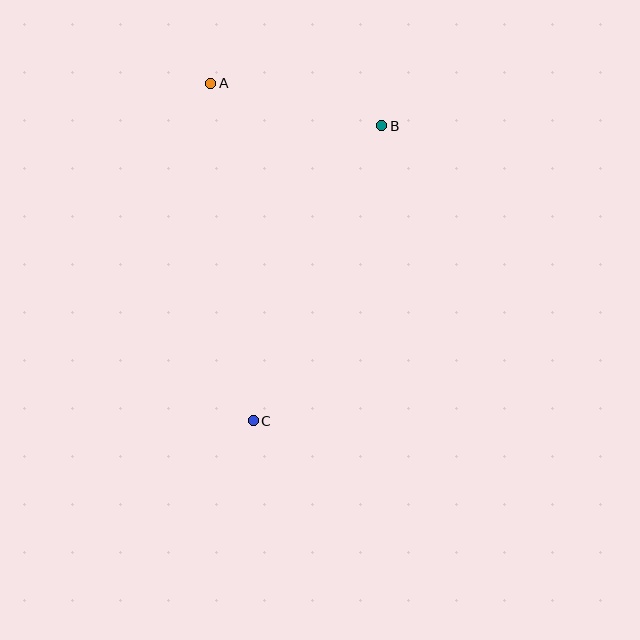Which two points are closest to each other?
Points A and B are closest to each other.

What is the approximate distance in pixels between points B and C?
The distance between B and C is approximately 322 pixels.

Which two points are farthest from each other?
Points A and C are farthest from each other.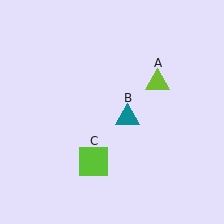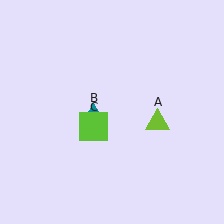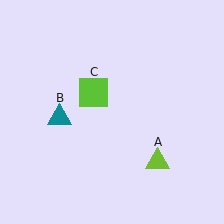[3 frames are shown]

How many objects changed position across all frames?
3 objects changed position: lime triangle (object A), teal triangle (object B), lime square (object C).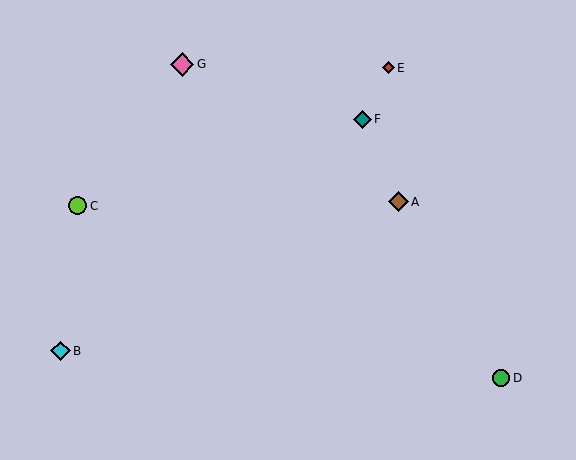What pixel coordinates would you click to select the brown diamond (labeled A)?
Click at (398, 202) to select the brown diamond A.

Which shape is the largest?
The pink diamond (labeled G) is the largest.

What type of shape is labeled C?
Shape C is a lime circle.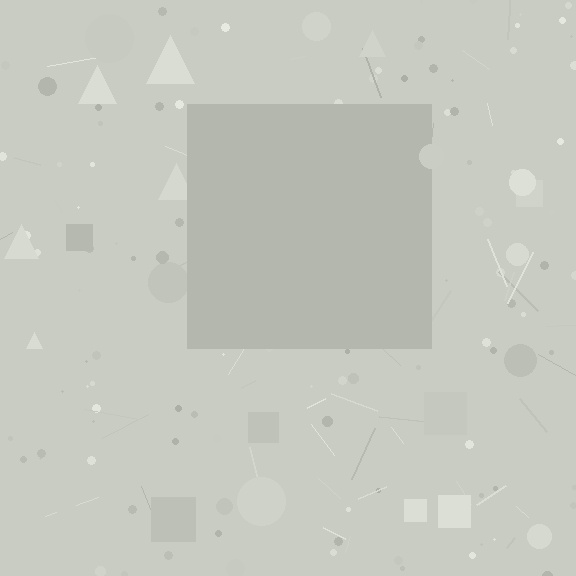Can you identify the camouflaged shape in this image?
The camouflaged shape is a square.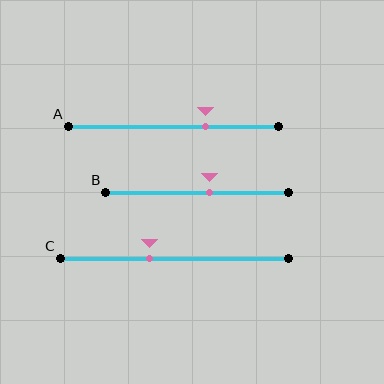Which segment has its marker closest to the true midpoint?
Segment B has its marker closest to the true midpoint.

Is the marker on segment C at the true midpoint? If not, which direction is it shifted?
No, the marker on segment C is shifted to the left by about 11% of the segment length.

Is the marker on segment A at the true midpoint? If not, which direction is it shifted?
No, the marker on segment A is shifted to the right by about 15% of the segment length.